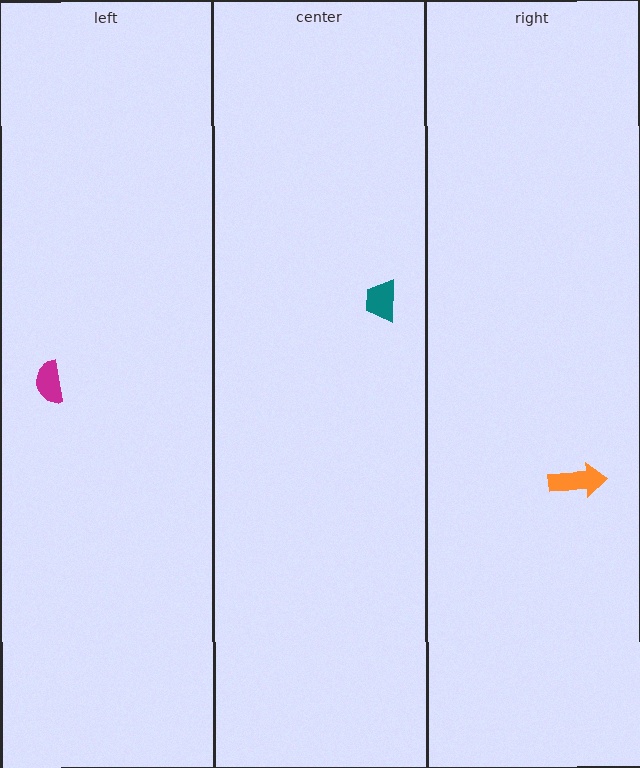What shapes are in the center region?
The teal trapezoid.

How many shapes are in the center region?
1.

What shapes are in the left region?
The magenta semicircle.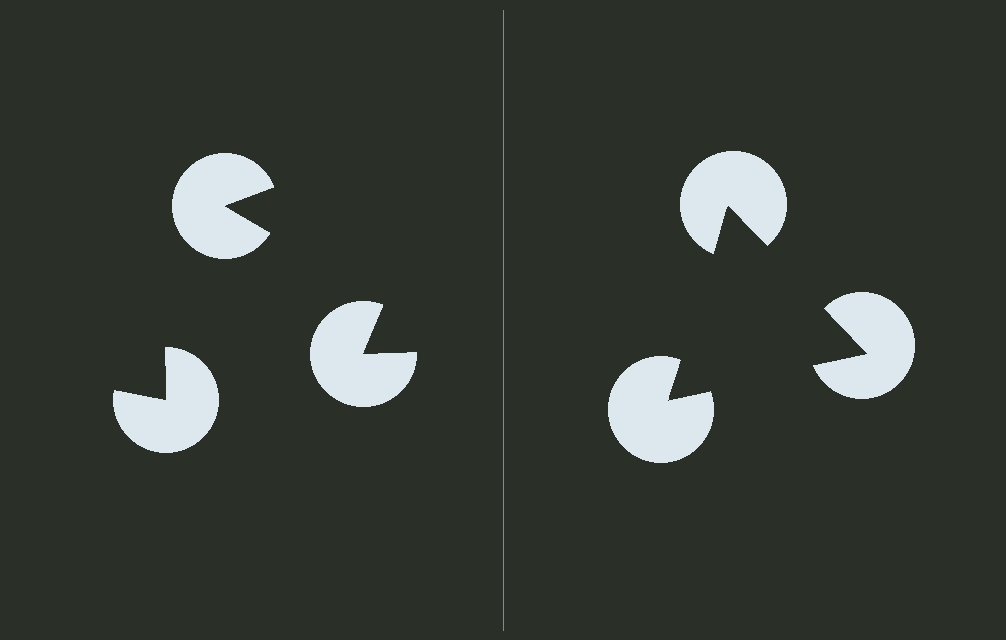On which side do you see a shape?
An illusory triangle appears on the right side. On the left side the wedge cuts are rotated, so no coherent shape forms.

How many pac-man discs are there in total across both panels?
6 — 3 on each side.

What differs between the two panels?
The pac-man discs are positioned identically on both sides; only the wedge orientations differ. On the right they align to a triangle; on the left they are misaligned.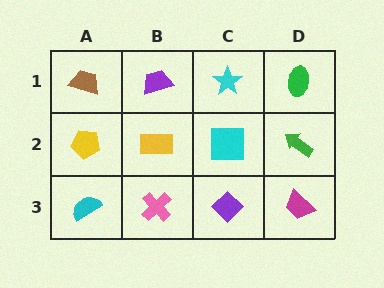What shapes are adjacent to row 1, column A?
A yellow pentagon (row 2, column A), a purple trapezoid (row 1, column B).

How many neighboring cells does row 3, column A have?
2.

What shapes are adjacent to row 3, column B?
A yellow rectangle (row 2, column B), a cyan semicircle (row 3, column A), a purple diamond (row 3, column C).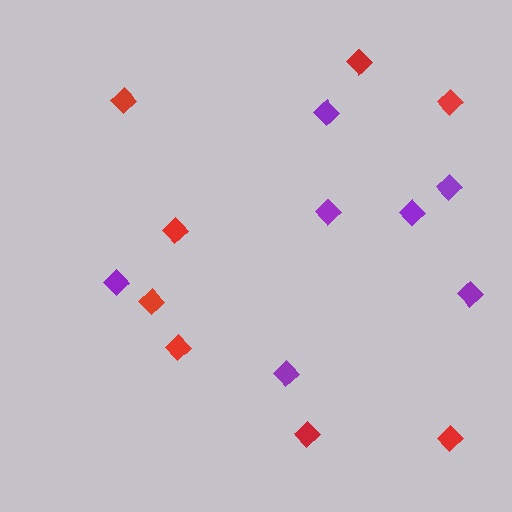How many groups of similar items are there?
There are 2 groups: one group of purple diamonds (7) and one group of red diamonds (8).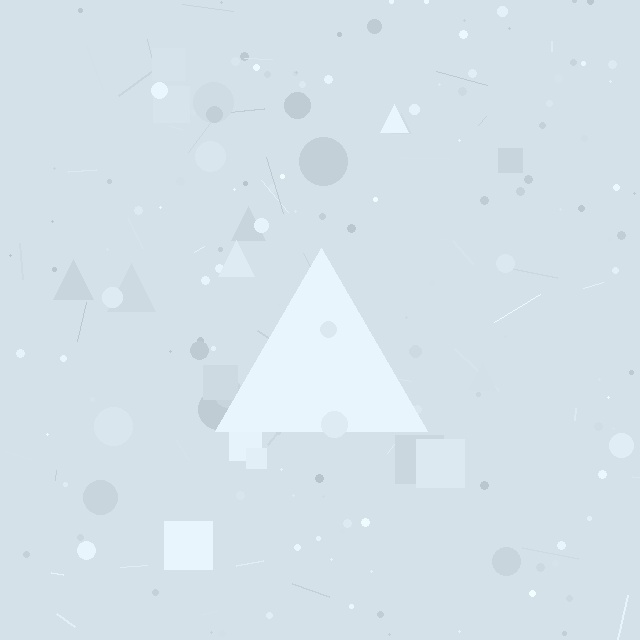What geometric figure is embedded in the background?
A triangle is embedded in the background.